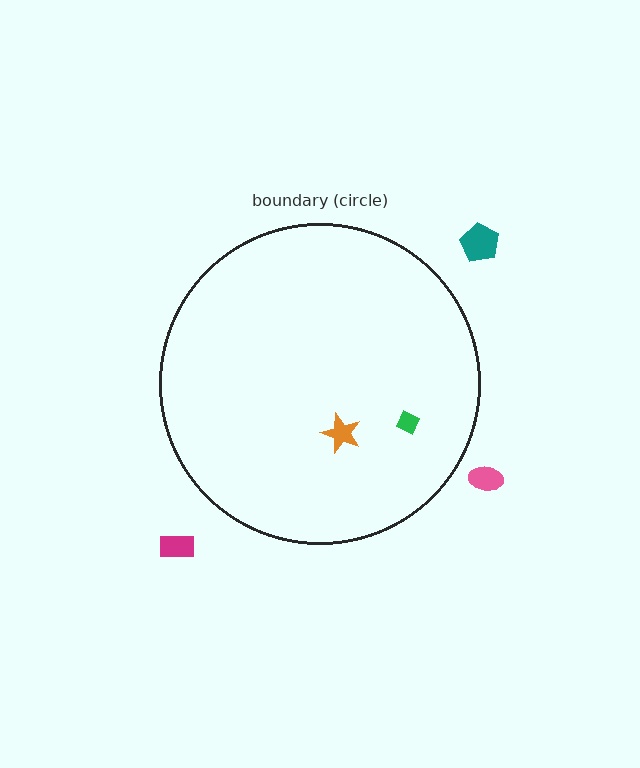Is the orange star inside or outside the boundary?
Inside.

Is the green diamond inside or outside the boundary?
Inside.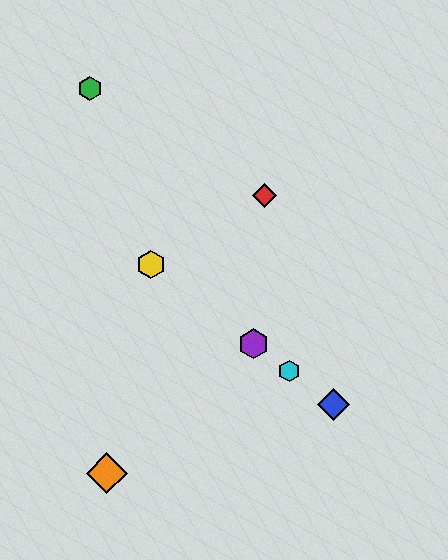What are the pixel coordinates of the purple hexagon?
The purple hexagon is at (254, 344).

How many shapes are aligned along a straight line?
4 shapes (the blue diamond, the yellow hexagon, the purple hexagon, the cyan hexagon) are aligned along a straight line.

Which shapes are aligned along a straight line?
The blue diamond, the yellow hexagon, the purple hexagon, the cyan hexagon are aligned along a straight line.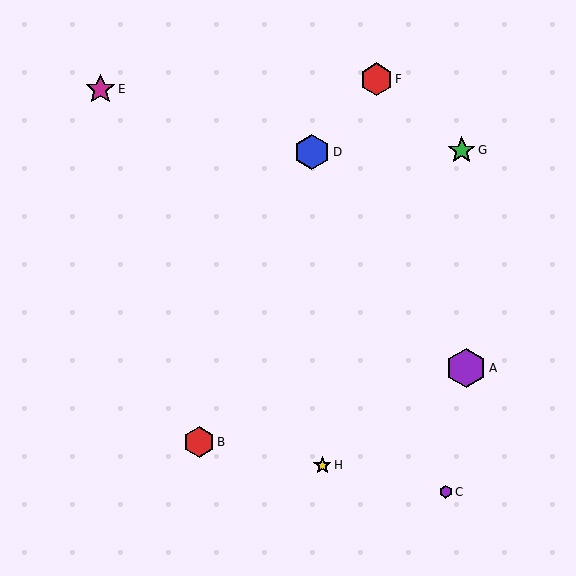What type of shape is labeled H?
Shape H is a yellow star.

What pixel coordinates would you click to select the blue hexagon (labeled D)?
Click at (312, 152) to select the blue hexagon D.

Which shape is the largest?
The purple hexagon (labeled A) is the largest.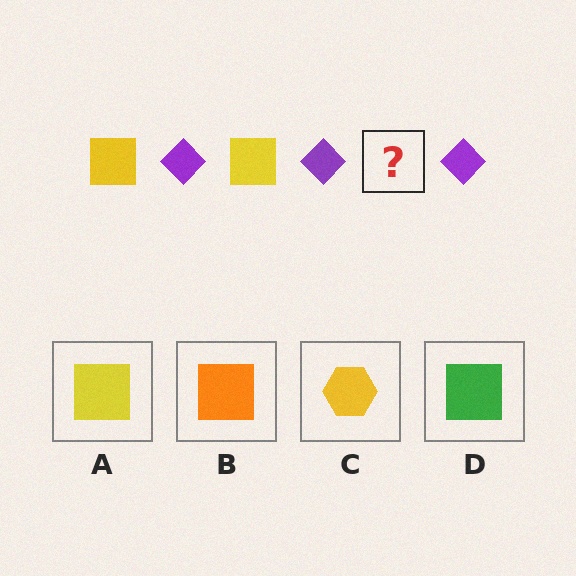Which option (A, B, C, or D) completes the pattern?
A.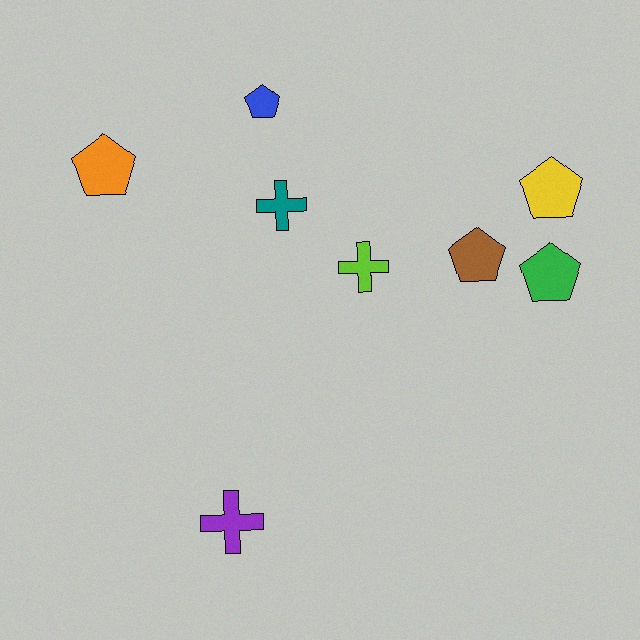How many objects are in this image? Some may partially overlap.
There are 8 objects.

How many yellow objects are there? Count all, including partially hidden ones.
There is 1 yellow object.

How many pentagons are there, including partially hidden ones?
There are 5 pentagons.